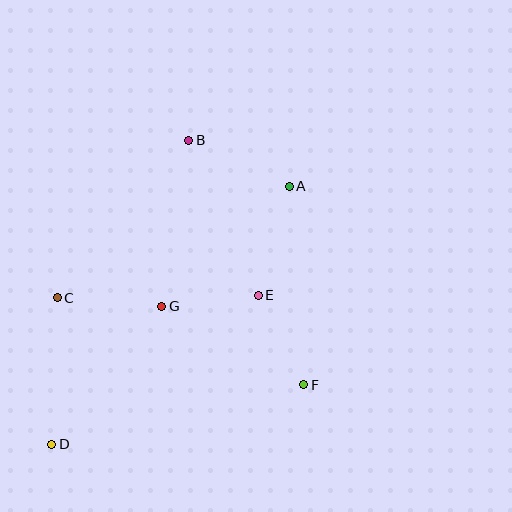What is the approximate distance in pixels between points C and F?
The distance between C and F is approximately 262 pixels.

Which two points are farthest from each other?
Points A and D are farthest from each other.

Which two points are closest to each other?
Points E and G are closest to each other.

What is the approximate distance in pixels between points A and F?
The distance between A and F is approximately 199 pixels.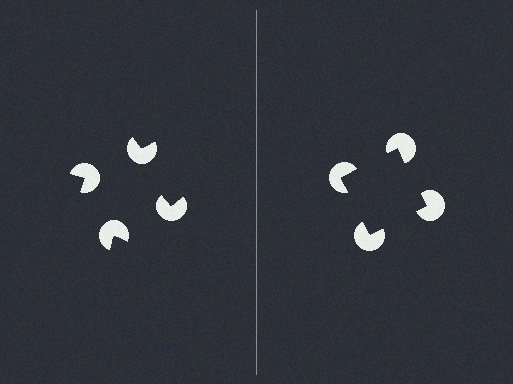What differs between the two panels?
The pac-man discs are positioned identically on both sides; only the wedge orientations differ. On the right they align to a square; on the left they are misaligned.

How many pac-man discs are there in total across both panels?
8 — 4 on each side.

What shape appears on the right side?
An illusory square.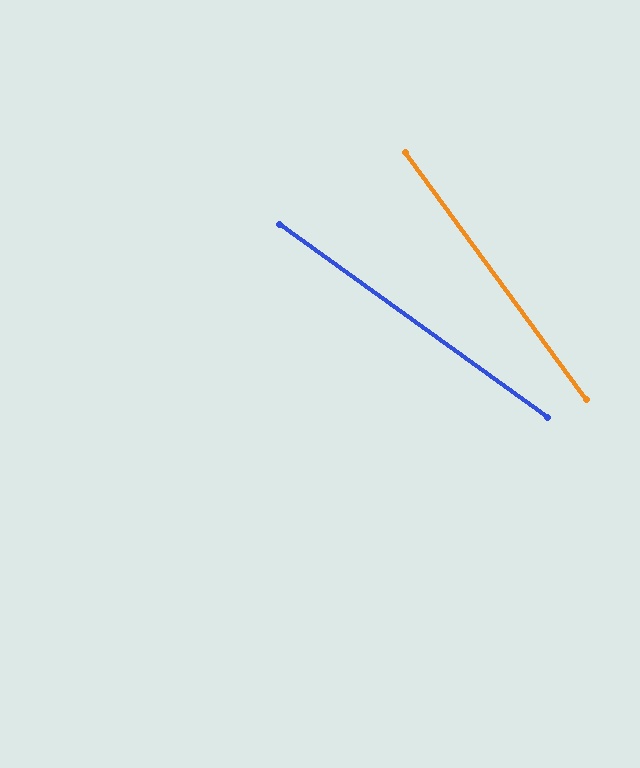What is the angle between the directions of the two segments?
Approximately 18 degrees.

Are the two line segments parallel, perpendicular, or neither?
Neither parallel nor perpendicular — they differ by about 18°.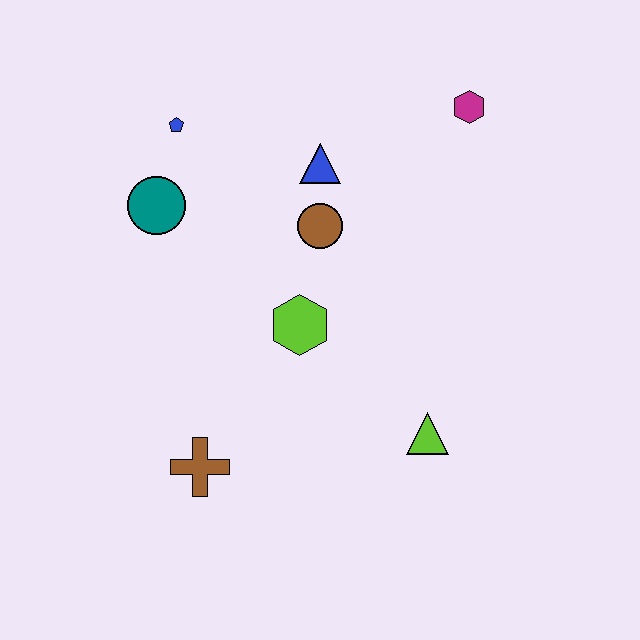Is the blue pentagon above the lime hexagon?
Yes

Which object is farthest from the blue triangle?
The brown cross is farthest from the blue triangle.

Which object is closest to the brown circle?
The blue triangle is closest to the brown circle.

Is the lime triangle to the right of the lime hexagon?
Yes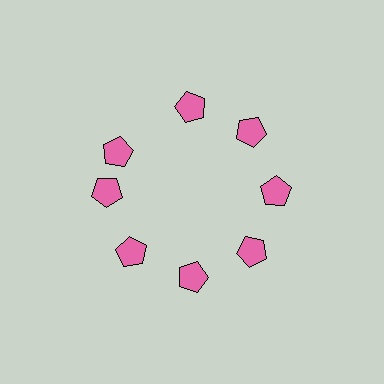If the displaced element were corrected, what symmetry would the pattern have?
It would have 8-fold rotational symmetry — the pattern would map onto itself every 45 degrees.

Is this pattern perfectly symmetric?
No. The 8 pink pentagons are arranged in a ring, but one element near the 10 o'clock position is rotated out of alignment along the ring, breaking the 8-fold rotational symmetry.